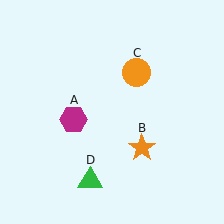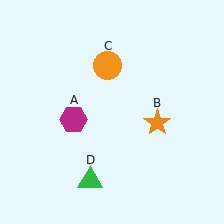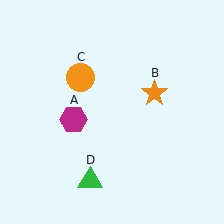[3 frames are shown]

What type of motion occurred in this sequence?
The orange star (object B), orange circle (object C) rotated counterclockwise around the center of the scene.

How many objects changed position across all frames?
2 objects changed position: orange star (object B), orange circle (object C).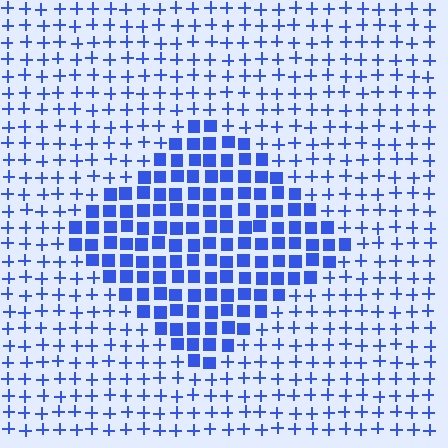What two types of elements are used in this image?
The image uses squares inside the diamond region and plus signs outside it.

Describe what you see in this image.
The image is filled with small blue elements arranged in a uniform grid. A diamond-shaped region contains squares, while the surrounding area contains plus signs. The boundary is defined purely by the change in element shape.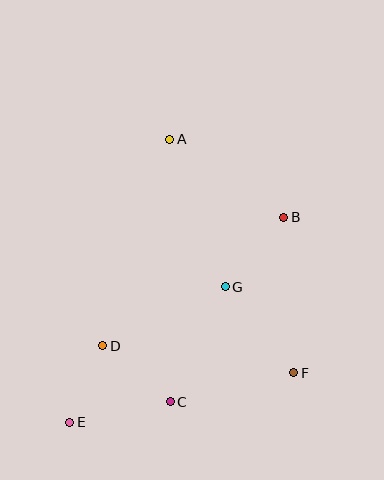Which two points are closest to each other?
Points D and E are closest to each other.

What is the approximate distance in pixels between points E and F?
The distance between E and F is approximately 230 pixels.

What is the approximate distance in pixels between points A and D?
The distance between A and D is approximately 217 pixels.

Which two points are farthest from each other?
Points A and E are farthest from each other.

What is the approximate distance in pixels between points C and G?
The distance between C and G is approximately 127 pixels.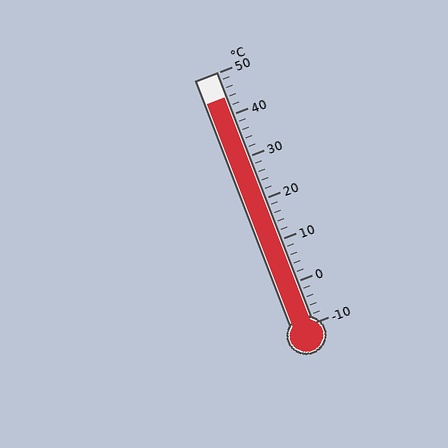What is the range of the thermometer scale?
The thermometer scale ranges from -10°C to 50°C.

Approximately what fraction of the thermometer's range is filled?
The thermometer is filled to approximately 90% of its range.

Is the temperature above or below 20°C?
The temperature is above 20°C.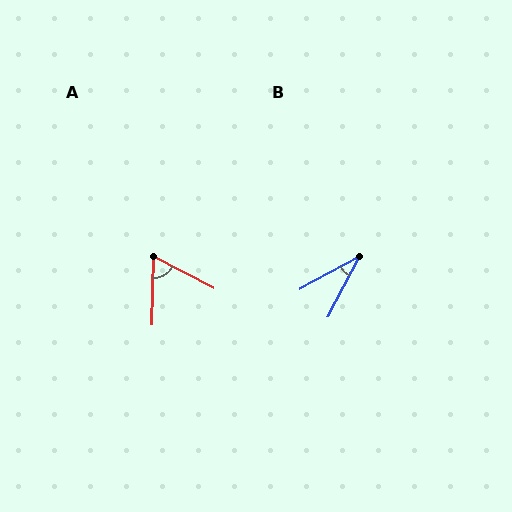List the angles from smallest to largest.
B (33°), A (63°).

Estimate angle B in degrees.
Approximately 33 degrees.